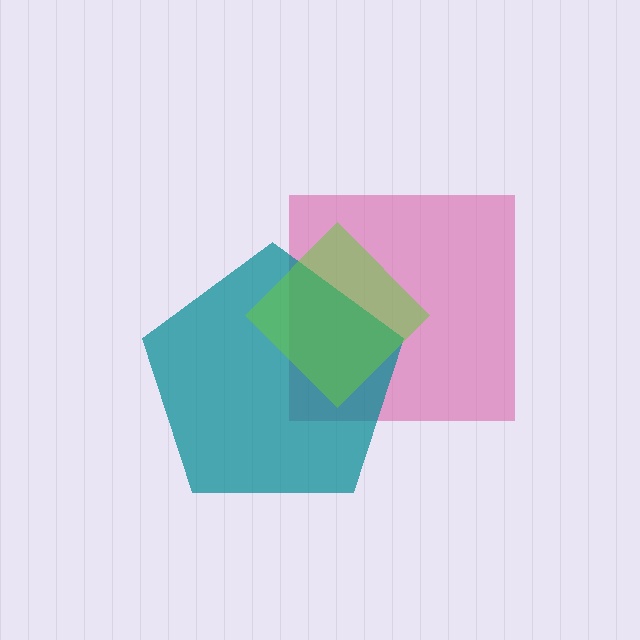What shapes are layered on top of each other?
The layered shapes are: a pink square, a teal pentagon, a lime diamond.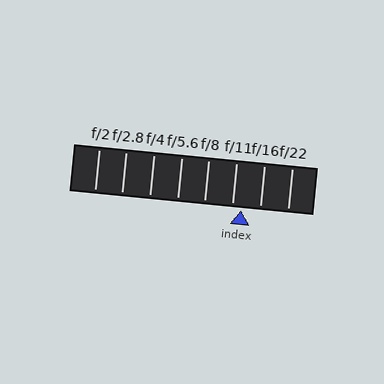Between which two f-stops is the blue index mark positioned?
The index mark is between f/11 and f/16.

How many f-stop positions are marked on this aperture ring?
There are 8 f-stop positions marked.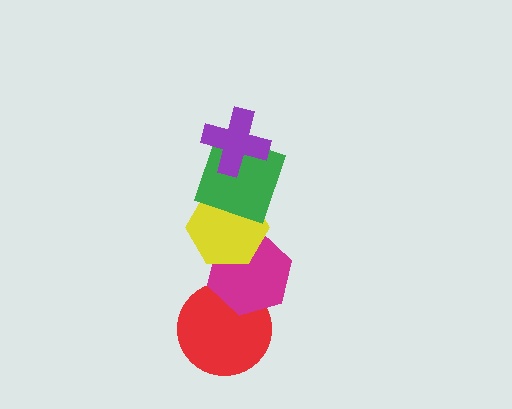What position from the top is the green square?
The green square is 2nd from the top.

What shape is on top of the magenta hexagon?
The yellow hexagon is on top of the magenta hexagon.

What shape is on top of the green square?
The purple cross is on top of the green square.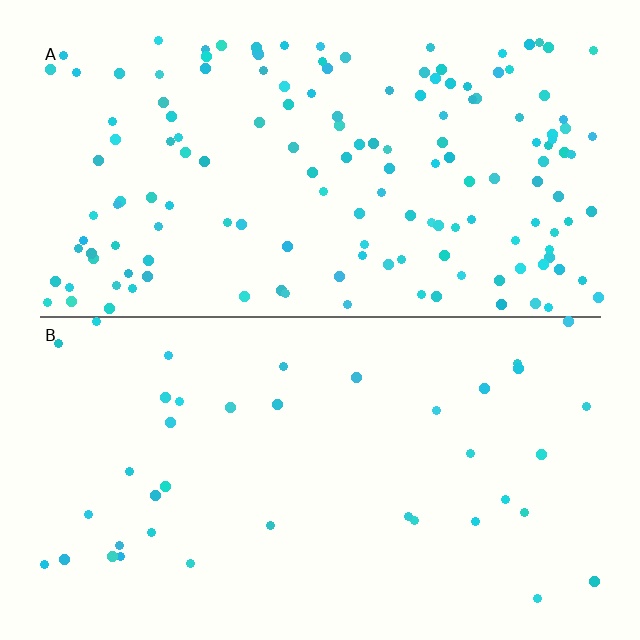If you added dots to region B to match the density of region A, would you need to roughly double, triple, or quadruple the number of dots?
Approximately quadruple.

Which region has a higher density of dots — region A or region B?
A (the top).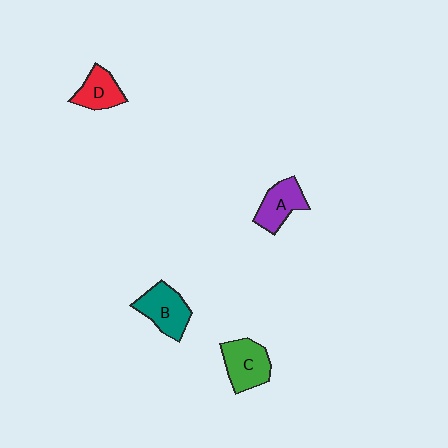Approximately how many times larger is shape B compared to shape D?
Approximately 1.3 times.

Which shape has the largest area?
Shape B (teal).